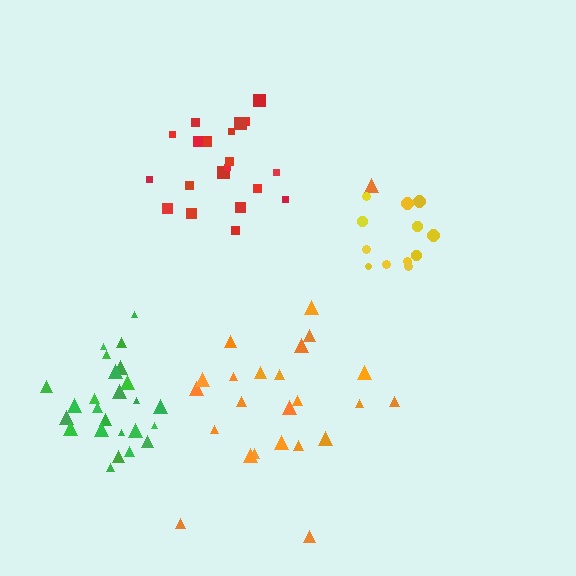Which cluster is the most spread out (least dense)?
Orange.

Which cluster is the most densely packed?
Green.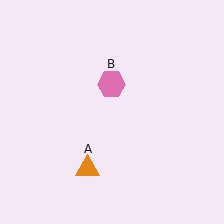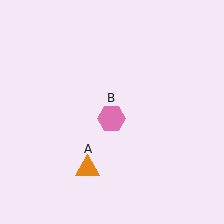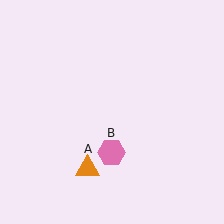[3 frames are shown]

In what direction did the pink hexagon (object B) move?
The pink hexagon (object B) moved down.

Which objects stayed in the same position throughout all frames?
Orange triangle (object A) remained stationary.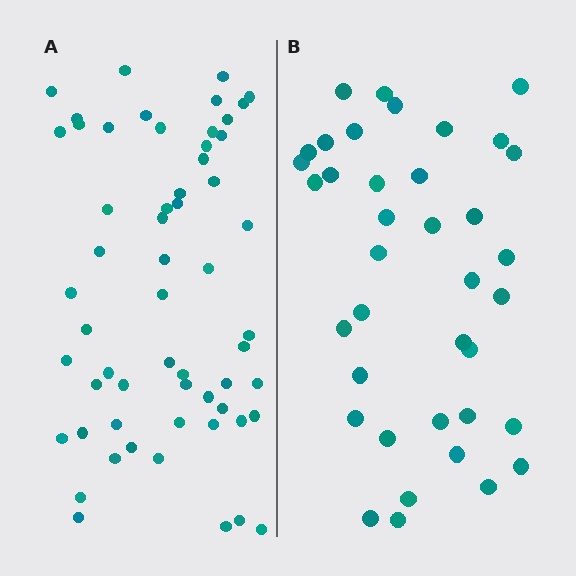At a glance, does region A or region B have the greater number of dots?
Region A (the left region) has more dots.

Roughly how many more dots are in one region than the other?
Region A has approximately 20 more dots than region B.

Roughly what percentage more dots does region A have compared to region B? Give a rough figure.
About 55% more.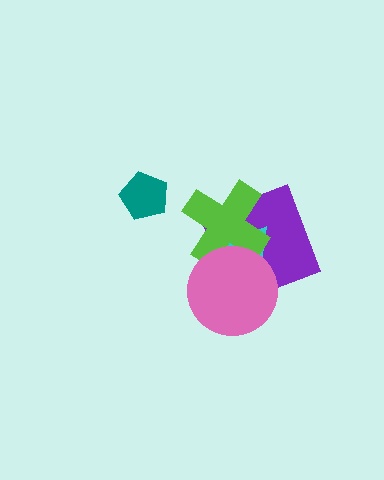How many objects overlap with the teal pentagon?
0 objects overlap with the teal pentagon.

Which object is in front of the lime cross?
The pink circle is in front of the lime cross.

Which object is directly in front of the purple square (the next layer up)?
The cyan triangle is directly in front of the purple square.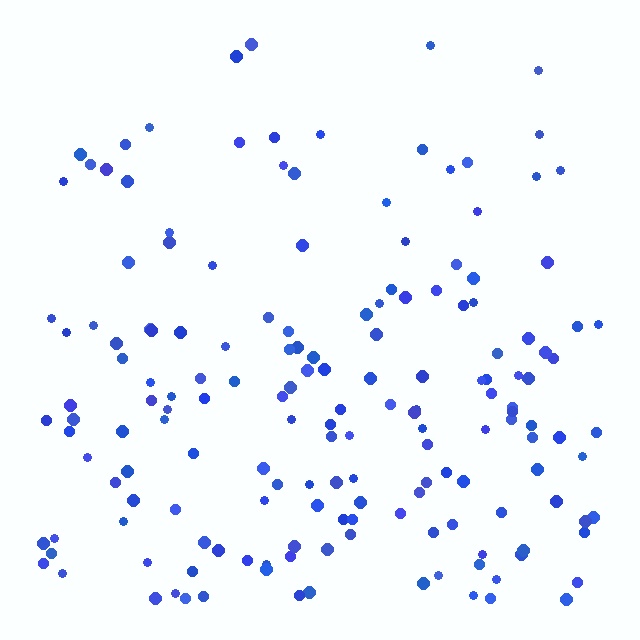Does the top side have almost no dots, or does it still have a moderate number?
Still a moderate number, just noticeably fewer than the bottom.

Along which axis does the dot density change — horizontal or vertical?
Vertical.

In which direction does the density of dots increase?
From top to bottom, with the bottom side densest.